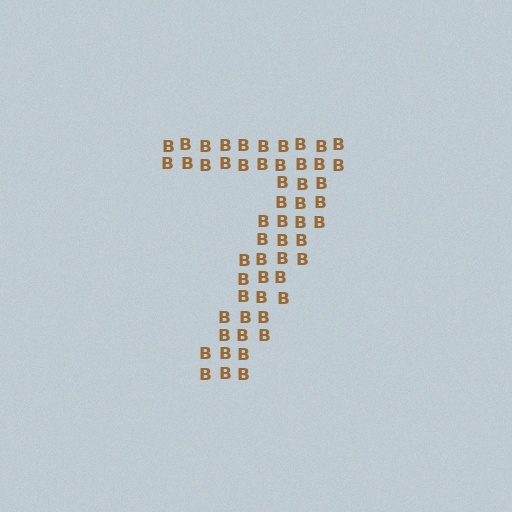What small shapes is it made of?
It is made of small letter B's.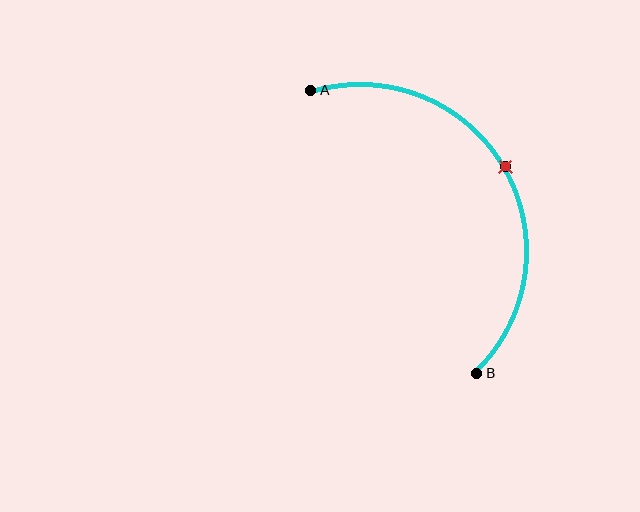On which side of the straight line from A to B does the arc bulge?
The arc bulges to the right of the straight line connecting A and B.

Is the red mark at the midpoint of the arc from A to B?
Yes. The red mark lies on the arc at equal arc-length from both A and B — it is the arc midpoint.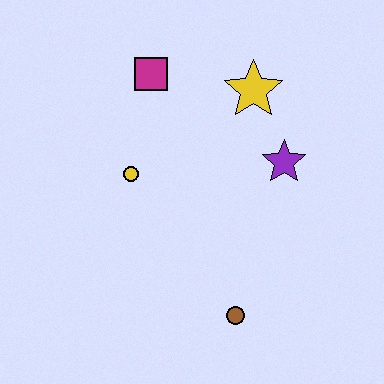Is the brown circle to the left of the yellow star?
Yes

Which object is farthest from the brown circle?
The magenta square is farthest from the brown circle.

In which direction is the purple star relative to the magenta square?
The purple star is to the right of the magenta square.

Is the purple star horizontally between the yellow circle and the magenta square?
No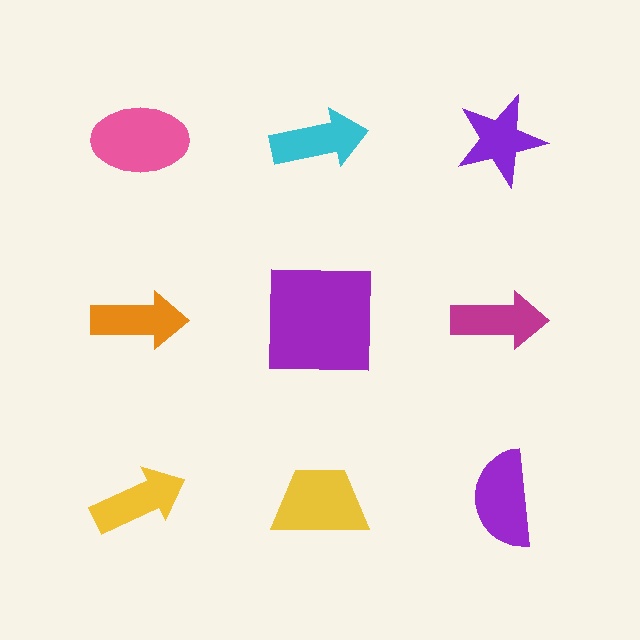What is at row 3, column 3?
A purple semicircle.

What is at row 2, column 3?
A magenta arrow.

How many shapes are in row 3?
3 shapes.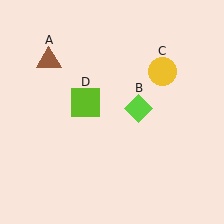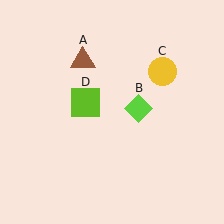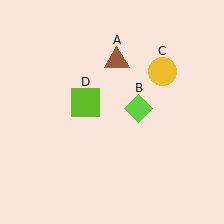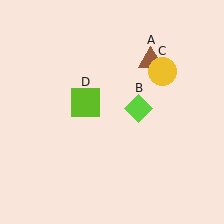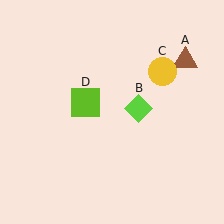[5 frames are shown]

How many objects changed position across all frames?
1 object changed position: brown triangle (object A).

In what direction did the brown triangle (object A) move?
The brown triangle (object A) moved right.